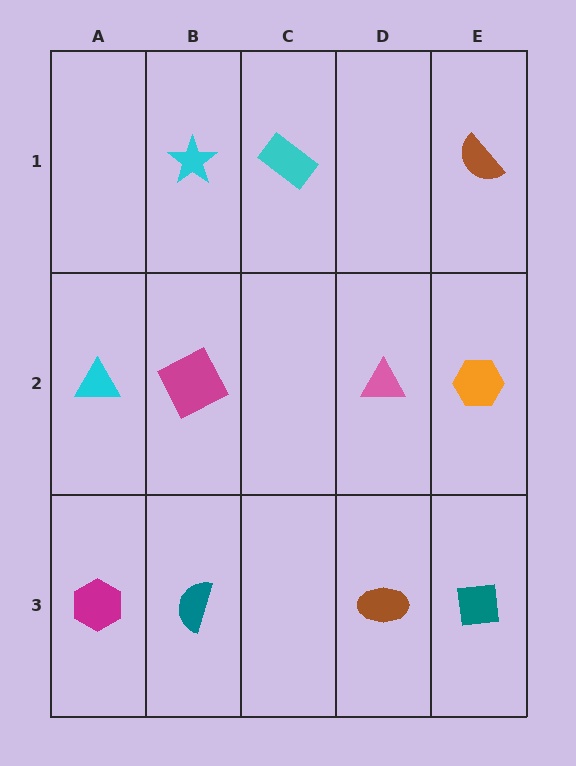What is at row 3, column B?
A teal semicircle.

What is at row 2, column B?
A magenta square.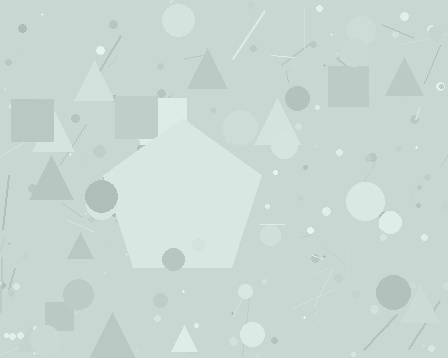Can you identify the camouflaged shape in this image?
The camouflaged shape is a pentagon.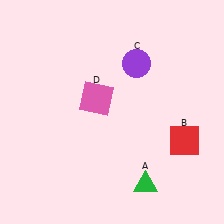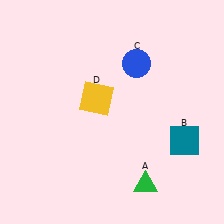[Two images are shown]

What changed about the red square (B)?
In Image 1, B is red. In Image 2, it changed to teal.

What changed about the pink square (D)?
In Image 1, D is pink. In Image 2, it changed to yellow.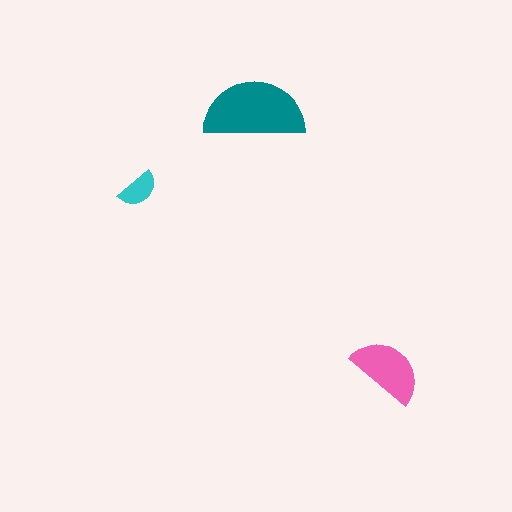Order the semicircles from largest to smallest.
the teal one, the pink one, the cyan one.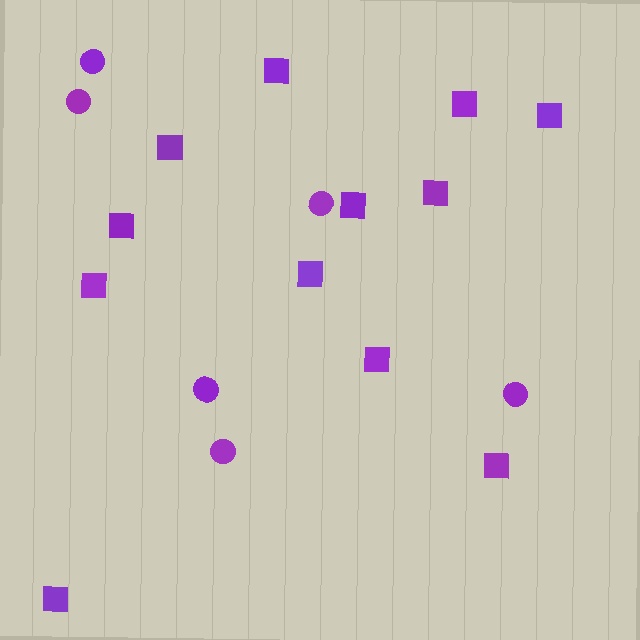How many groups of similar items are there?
There are 2 groups: one group of squares (12) and one group of circles (6).